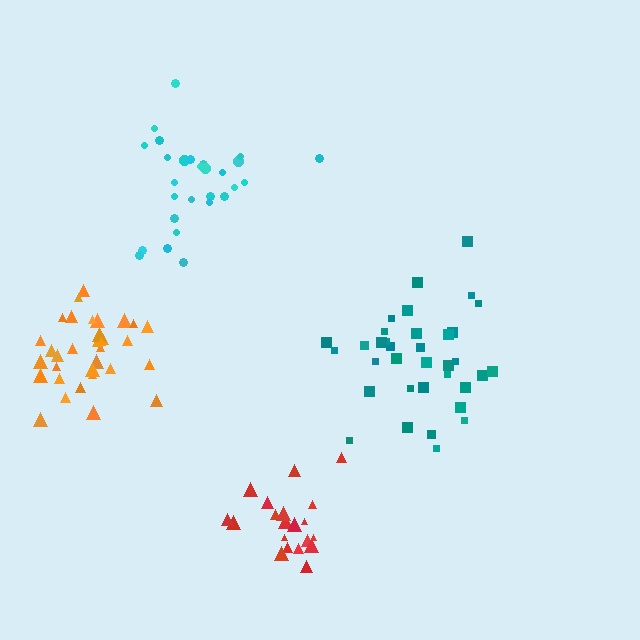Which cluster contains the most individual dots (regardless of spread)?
Teal (35).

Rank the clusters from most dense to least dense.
red, orange, teal, cyan.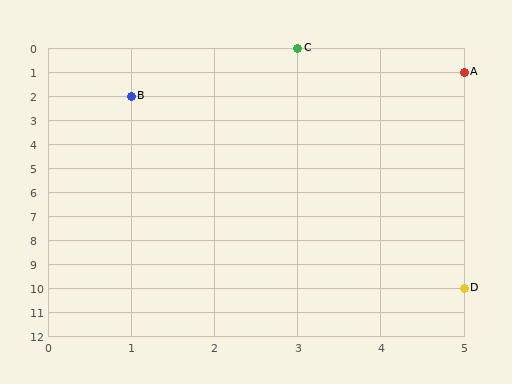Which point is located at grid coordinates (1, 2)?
Point B is at (1, 2).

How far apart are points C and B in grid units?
Points C and B are 2 columns and 2 rows apart (about 2.8 grid units diagonally).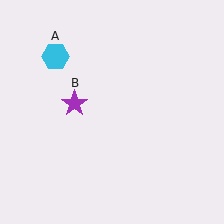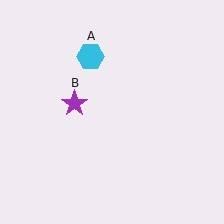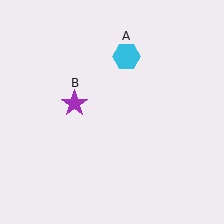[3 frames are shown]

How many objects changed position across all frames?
1 object changed position: cyan hexagon (object A).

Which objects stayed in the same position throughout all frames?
Purple star (object B) remained stationary.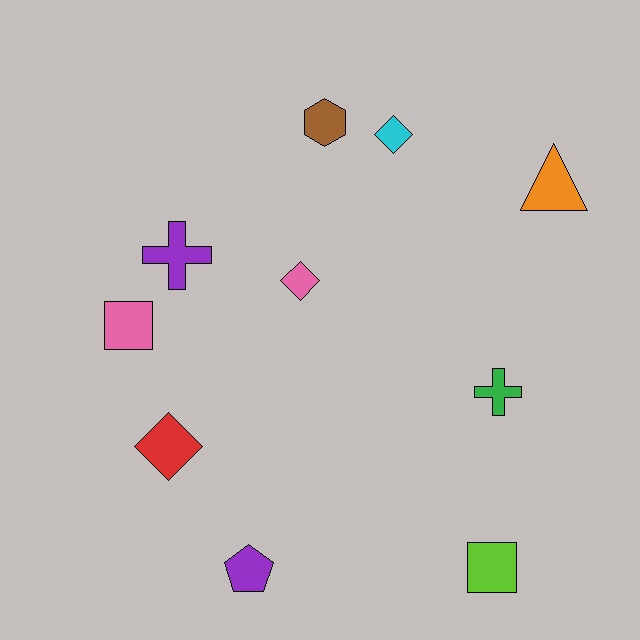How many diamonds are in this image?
There are 3 diamonds.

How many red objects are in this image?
There is 1 red object.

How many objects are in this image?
There are 10 objects.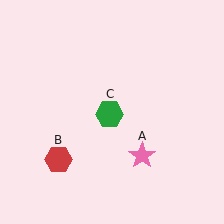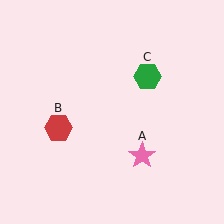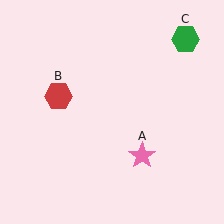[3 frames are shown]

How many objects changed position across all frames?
2 objects changed position: red hexagon (object B), green hexagon (object C).